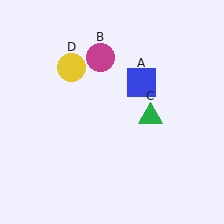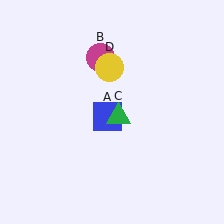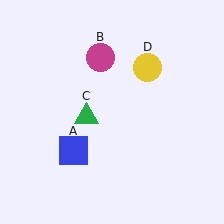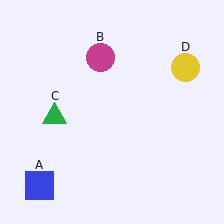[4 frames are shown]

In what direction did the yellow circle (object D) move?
The yellow circle (object D) moved right.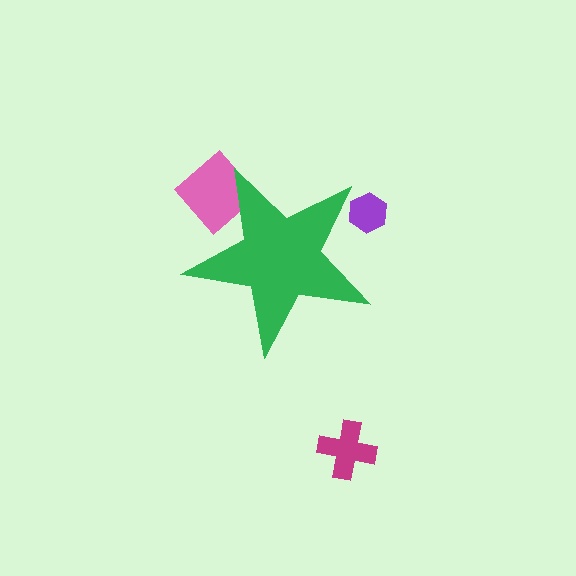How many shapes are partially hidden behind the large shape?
2 shapes are partially hidden.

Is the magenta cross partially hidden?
No, the magenta cross is fully visible.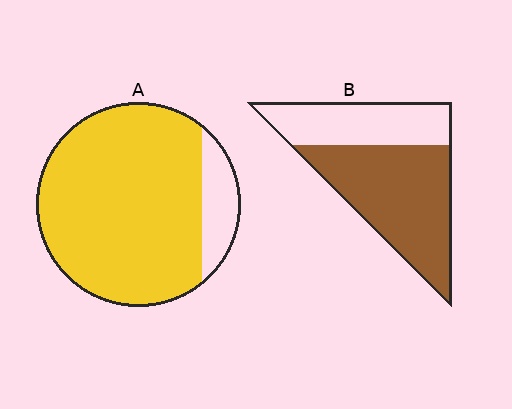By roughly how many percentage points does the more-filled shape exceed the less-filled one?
By roughly 25 percentage points (A over B).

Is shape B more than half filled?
Yes.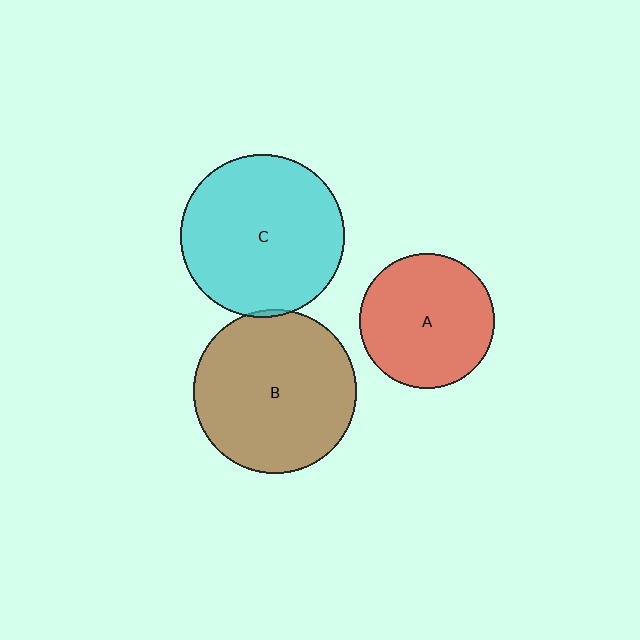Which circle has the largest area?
Circle C (cyan).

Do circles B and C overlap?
Yes.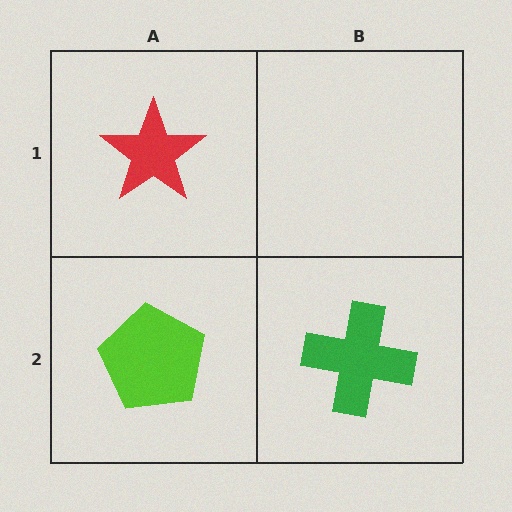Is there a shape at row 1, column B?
No, that cell is empty.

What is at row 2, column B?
A green cross.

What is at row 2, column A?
A lime pentagon.